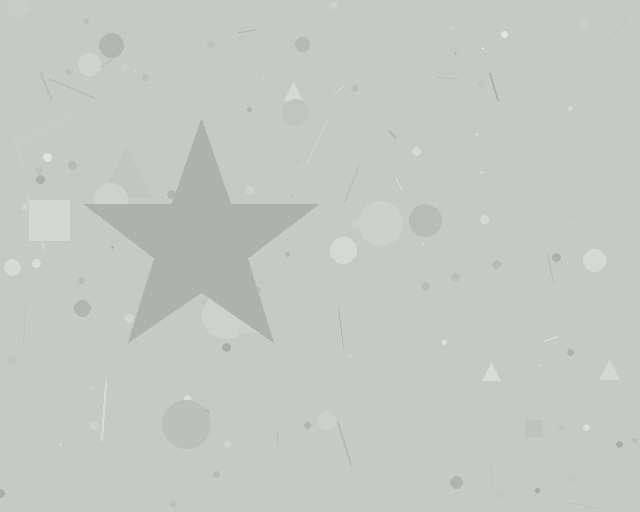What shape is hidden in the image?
A star is hidden in the image.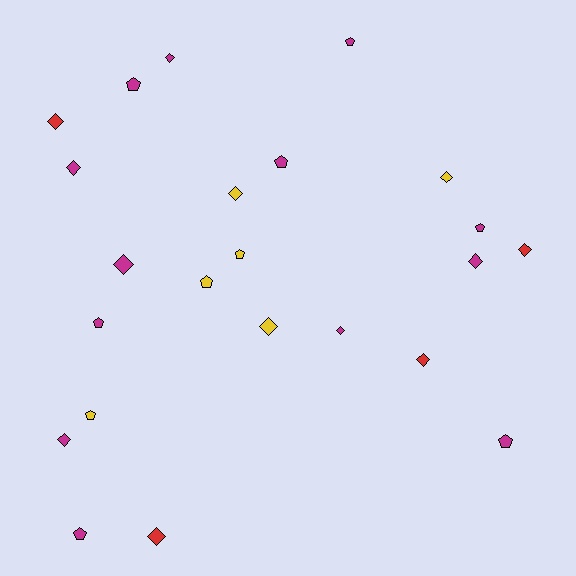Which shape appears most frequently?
Diamond, with 13 objects.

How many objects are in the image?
There are 23 objects.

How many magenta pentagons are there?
There are 7 magenta pentagons.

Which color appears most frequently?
Magenta, with 13 objects.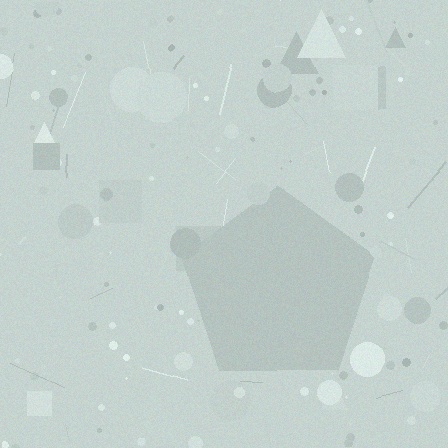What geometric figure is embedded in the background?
A pentagon is embedded in the background.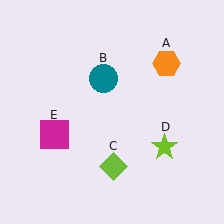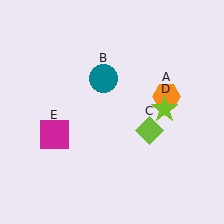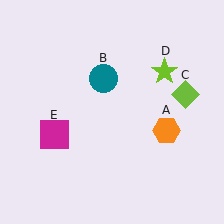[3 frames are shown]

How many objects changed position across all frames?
3 objects changed position: orange hexagon (object A), lime diamond (object C), lime star (object D).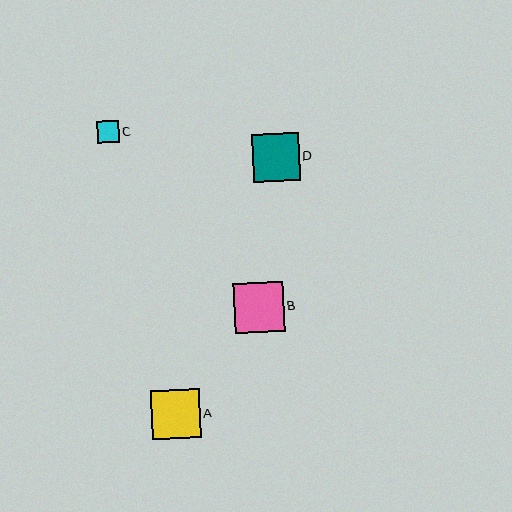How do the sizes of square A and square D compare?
Square A and square D are approximately the same size.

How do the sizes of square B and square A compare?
Square B and square A are approximately the same size.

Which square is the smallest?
Square C is the smallest with a size of approximately 22 pixels.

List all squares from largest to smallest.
From largest to smallest: B, A, D, C.